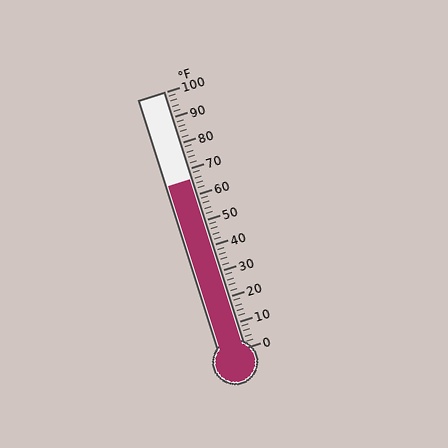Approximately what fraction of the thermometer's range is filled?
The thermometer is filled to approximately 65% of its range.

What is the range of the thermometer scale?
The thermometer scale ranges from 0°F to 100°F.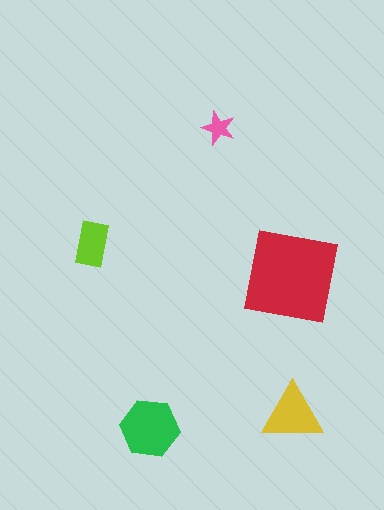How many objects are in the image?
There are 5 objects in the image.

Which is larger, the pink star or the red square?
The red square.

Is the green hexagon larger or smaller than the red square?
Smaller.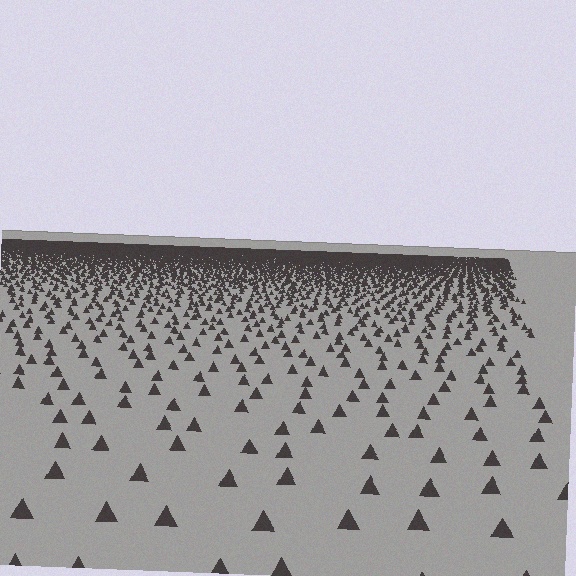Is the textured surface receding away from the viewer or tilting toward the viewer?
The surface is receding away from the viewer. Texture elements get smaller and denser toward the top.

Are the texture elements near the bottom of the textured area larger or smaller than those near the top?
Larger. Near the bottom, elements are closer to the viewer and appear at a bigger on-screen size.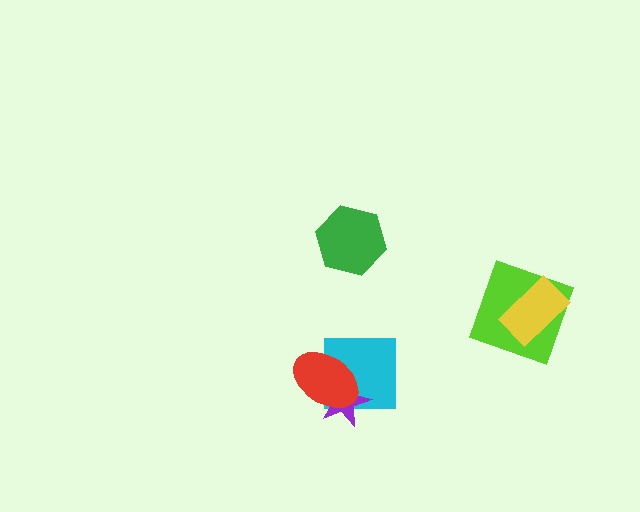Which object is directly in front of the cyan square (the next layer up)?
The purple star is directly in front of the cyan square.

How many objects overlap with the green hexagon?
0 objects overlap with the green hexagon.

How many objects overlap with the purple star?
2 objects overlap with the purple star.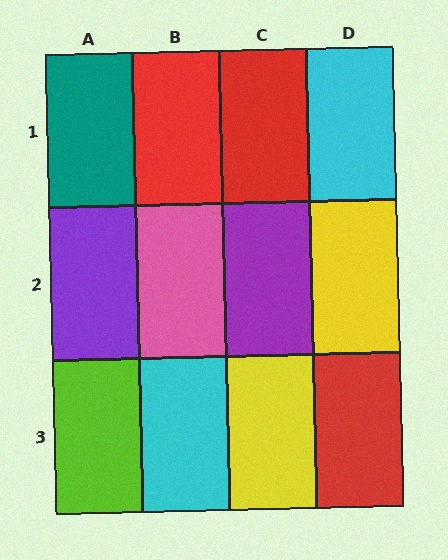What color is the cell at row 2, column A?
Purple.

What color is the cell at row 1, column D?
Cyan.